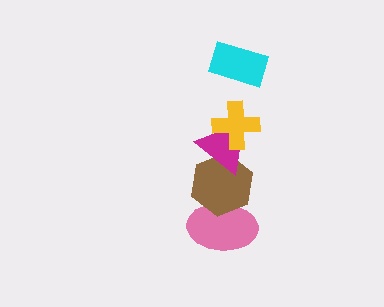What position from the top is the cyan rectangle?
The cyan rectangle is 1st from the top.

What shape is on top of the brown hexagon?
The magenta triangle is on top of the brown hexagon.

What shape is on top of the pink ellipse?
The brown hexagon is on top of the pink ellipse.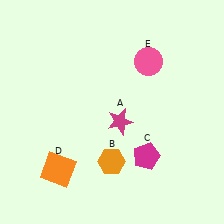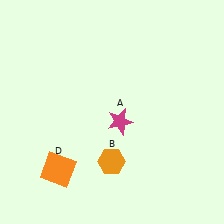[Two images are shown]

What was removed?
The pink circle (E), the magenta pentagon (C) were removed in Image 2.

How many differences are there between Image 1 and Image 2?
There are 2 differences between the two images.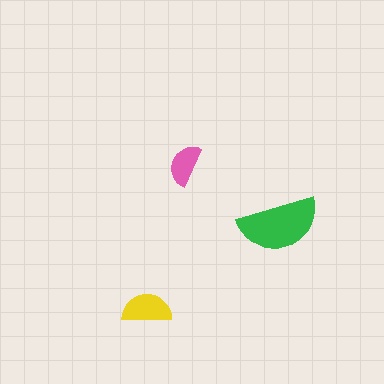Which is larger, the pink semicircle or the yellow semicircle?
The yellow one.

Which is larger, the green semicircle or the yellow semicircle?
The green one.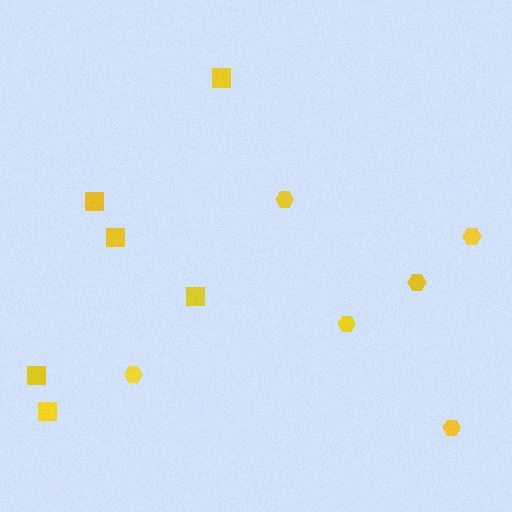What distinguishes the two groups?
There are 2 groups: one group of squares (6) and one group of hexagons (6).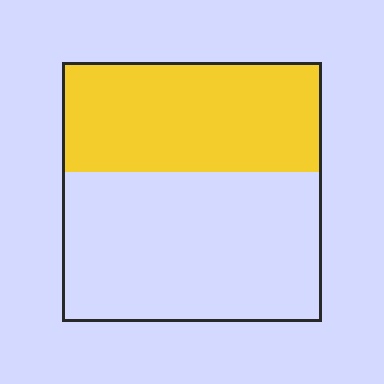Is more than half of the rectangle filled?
No.